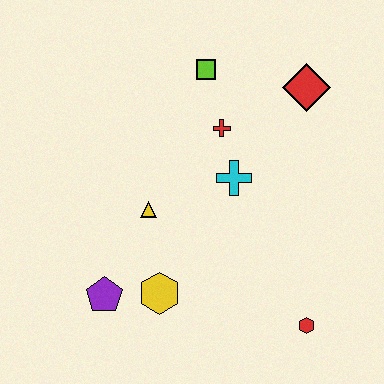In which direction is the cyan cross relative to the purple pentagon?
The cyan cross is to the right of the purple pentagon.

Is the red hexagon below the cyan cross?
Yes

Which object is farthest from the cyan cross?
The purple pentagon is farthest from the cyan cross.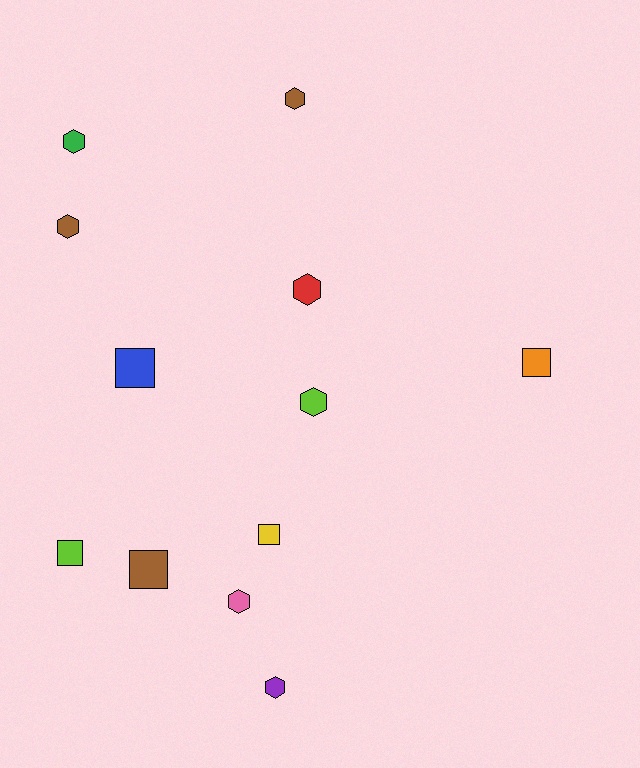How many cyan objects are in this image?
There are no cyan objects.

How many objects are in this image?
There are 12 objects.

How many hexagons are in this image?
There are 7 hexagons.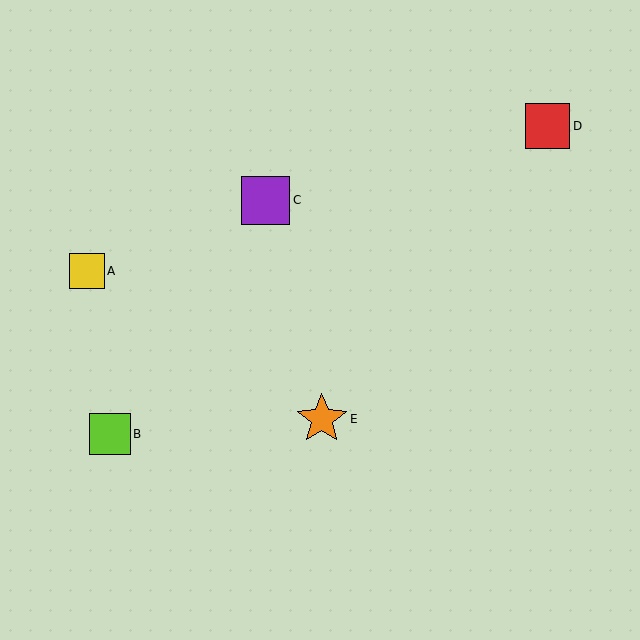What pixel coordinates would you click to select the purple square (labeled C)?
Click at (265, 200) to select the purple square C.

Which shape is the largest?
The orange star (labeled E) is the largest.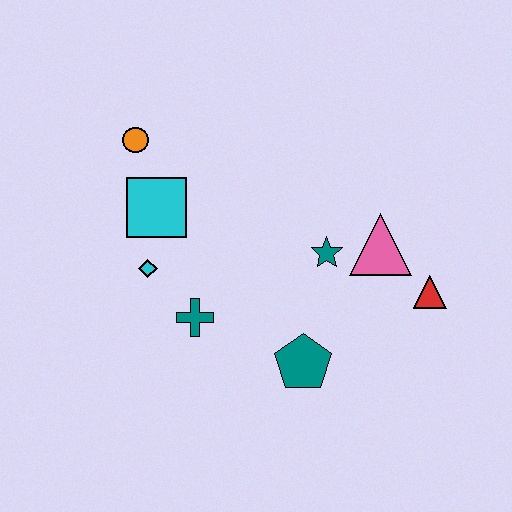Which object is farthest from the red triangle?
The orange circle is farthest from the red triangle.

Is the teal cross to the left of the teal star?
Yes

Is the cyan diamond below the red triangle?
No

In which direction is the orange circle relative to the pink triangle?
The orange circle is to the left of the pink triangle.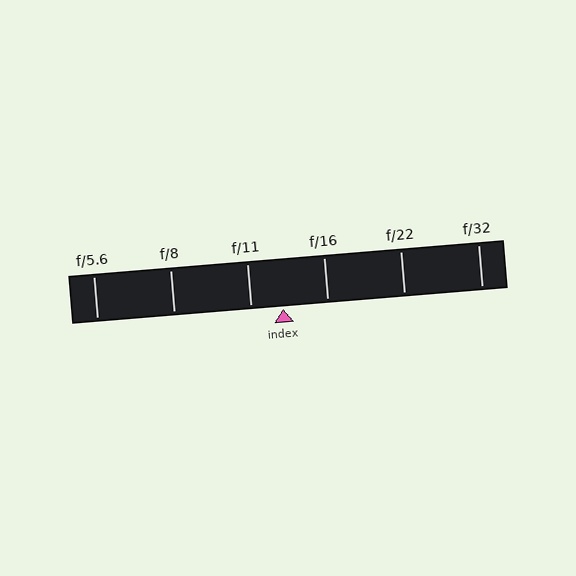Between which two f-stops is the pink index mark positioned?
The index mark is between f/11 and f/16.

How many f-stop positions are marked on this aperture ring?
There are 6 f-stop positions marked.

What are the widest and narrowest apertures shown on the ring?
The widest aperture shown is f/5.6 and the narrowest is f/32.